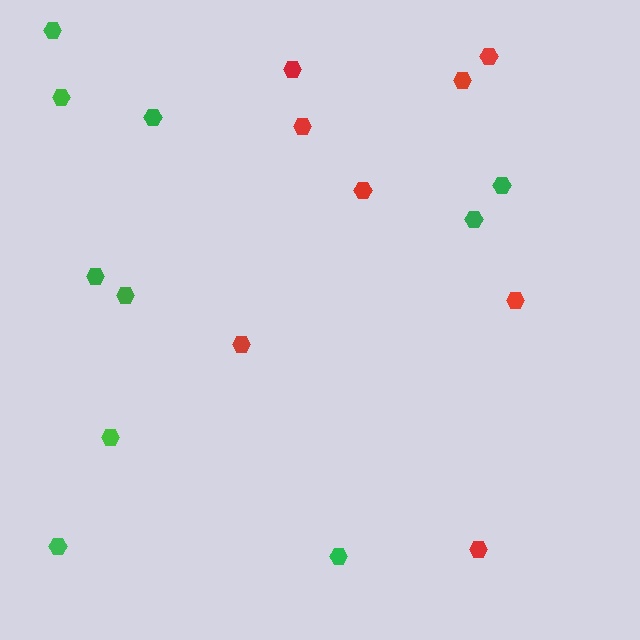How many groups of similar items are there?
There are 2 groups: one group of red hexagons (8) and one group of green hexagons (10).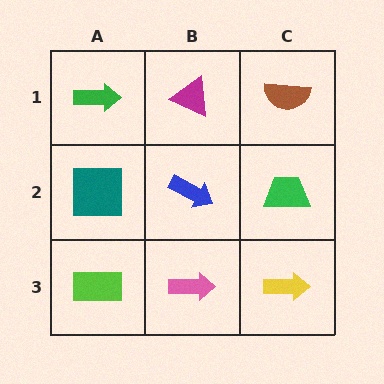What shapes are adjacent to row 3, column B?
A blue arrow (row 2, column B), a lime rectangle (row 3, column A), a yellow arrow (row 3, column C).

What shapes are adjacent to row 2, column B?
A magenta triangle (row 1, column B), a pink arrow (row 3, column B), a teal square (row 2, column A), a green trapezoid (row 2, column C).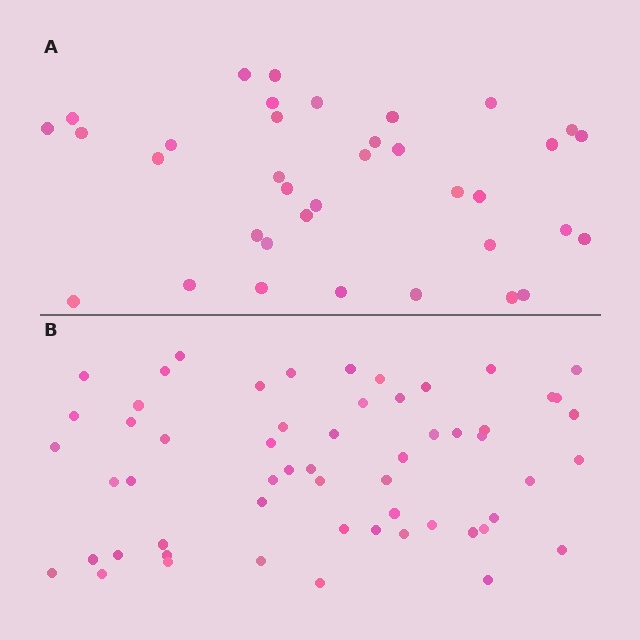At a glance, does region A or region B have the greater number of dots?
Region B (the bottom region) has more dots.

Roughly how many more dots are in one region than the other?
Region B has approximately 20 more dots than region A.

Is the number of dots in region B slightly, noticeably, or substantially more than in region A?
Region B has substantially more. The ratio is roughly 1.6 to 1.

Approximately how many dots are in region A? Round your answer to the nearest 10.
About 40 dots. (The exact count is 36, which rounds to 40.)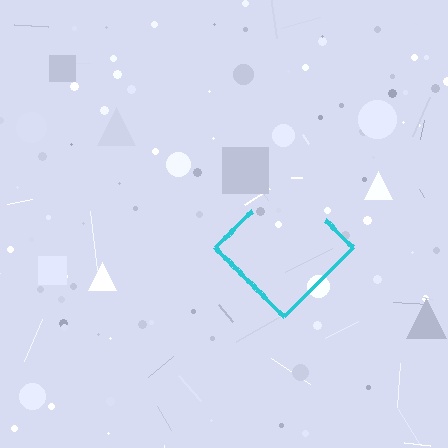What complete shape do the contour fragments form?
The contour fragments form a diamond.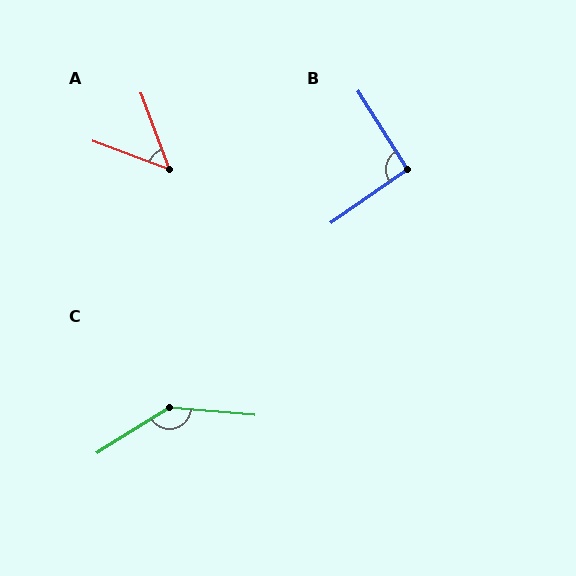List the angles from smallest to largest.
A (49°), B (93°), C (143°).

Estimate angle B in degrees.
Approximately 93 degrees.